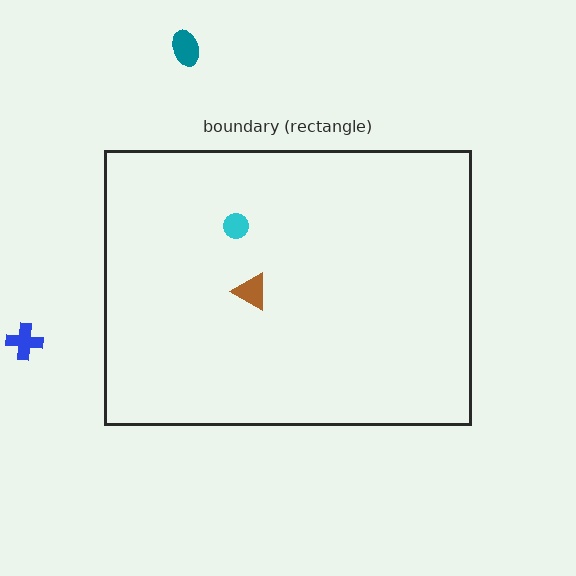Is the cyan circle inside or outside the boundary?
Inside.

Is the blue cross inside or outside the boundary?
Outside.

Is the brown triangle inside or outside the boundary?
Inside.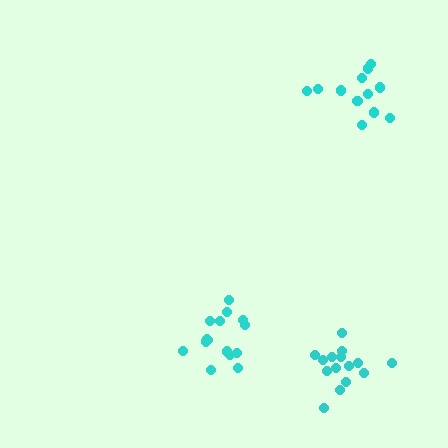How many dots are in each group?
Group 1: 15 dots, Group 2: 12 dots, Group 3: 15 dots (42 total).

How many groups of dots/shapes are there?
There are 3 groups.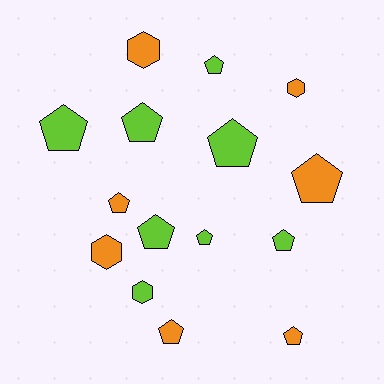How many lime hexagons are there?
There is 1 lime hexagon.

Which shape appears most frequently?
Pentagon, with 11 objects.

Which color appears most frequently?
Lime, with 8 objects.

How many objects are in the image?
There are 15 objects.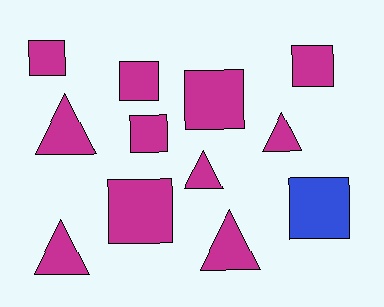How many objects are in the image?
There are 12 objects.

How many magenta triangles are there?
There are 5 magenta triangles.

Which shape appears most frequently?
Square, with 7 objects.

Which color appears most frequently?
Magenta, with 11 objects.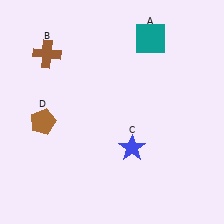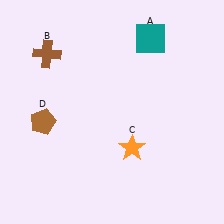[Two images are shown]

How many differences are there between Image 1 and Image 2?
There is 1 difference between the two images.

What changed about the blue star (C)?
In Image 1, C is blue. In Image 2, it changed to orange.